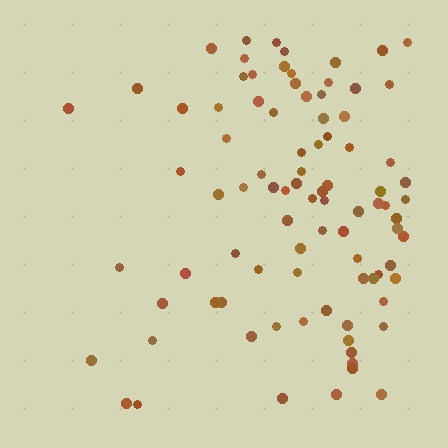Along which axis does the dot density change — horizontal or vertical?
Horizontal.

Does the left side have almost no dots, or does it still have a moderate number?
Still a moderate number, just noticeably fewer than the right.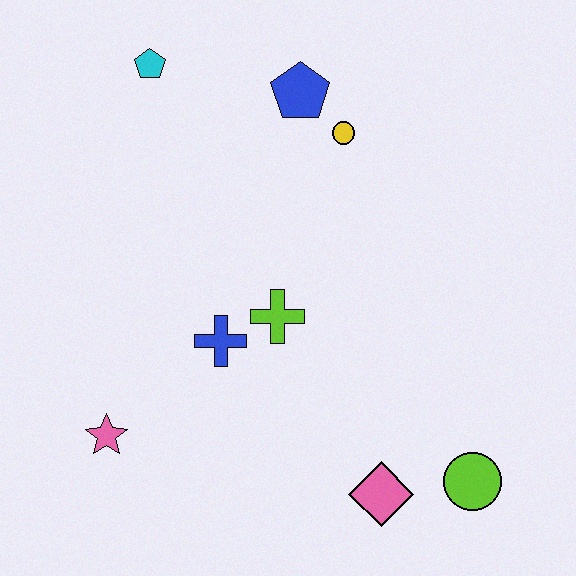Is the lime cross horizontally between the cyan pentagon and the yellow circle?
Yes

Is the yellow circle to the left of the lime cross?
No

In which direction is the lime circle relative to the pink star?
The lime circle is to the right of the pink star.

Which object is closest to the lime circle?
The pink diamond is closest to the lime circle.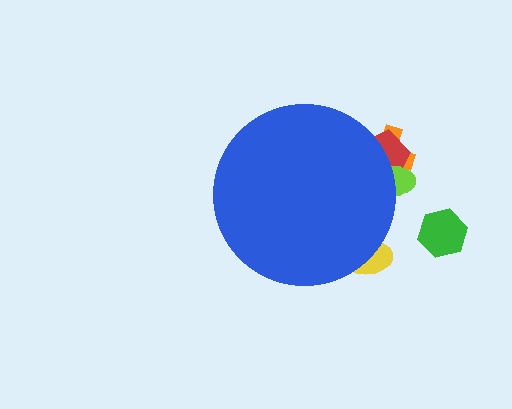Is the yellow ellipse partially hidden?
Yes, the yellow ellipse is partially hidden behind the blue circle.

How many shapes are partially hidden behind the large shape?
4 shapes are partially hidden.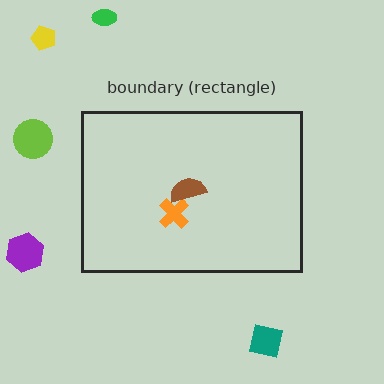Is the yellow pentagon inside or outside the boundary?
Outside.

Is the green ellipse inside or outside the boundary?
Outside.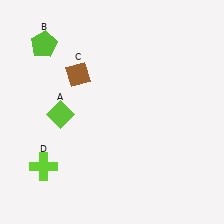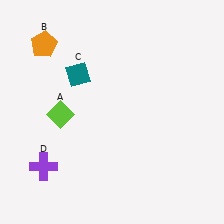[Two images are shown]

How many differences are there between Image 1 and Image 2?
There are 3 differences between the two images.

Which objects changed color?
B changed from lime to orange. C changed from brown to teal. D changed from lime to purple.